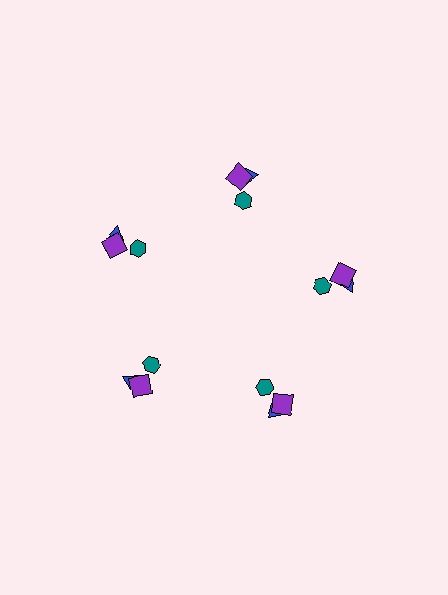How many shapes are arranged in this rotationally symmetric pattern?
There are 15 shapes, arranged in 5 groups of 3.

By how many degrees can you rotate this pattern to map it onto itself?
The pattern maps onto itself every 72 degrees of rotation.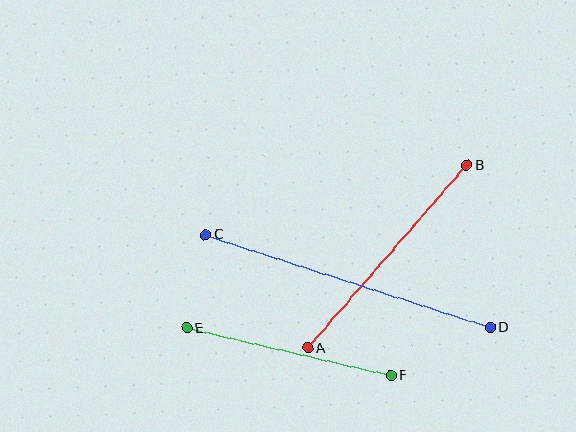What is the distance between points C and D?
The distance is approximately 300 pixels.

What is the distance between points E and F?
The distance is approximately 210 pixels.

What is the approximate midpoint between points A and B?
The midpoint is at approximately (387, 257) pixels.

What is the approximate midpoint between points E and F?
The midpoint is at approximately (289, 352) pixels.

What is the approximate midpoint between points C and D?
The midpoint is at approximately (348, 281) pixels.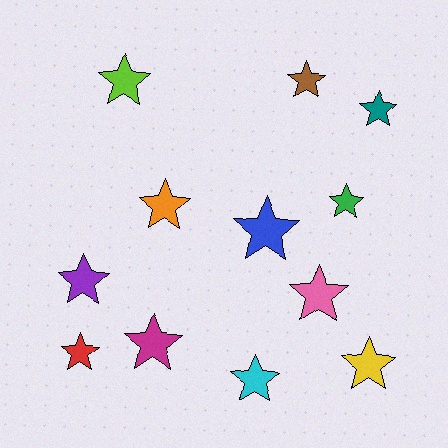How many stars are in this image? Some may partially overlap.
There are 12 stars.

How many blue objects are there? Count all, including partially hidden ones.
There is 1 blue object.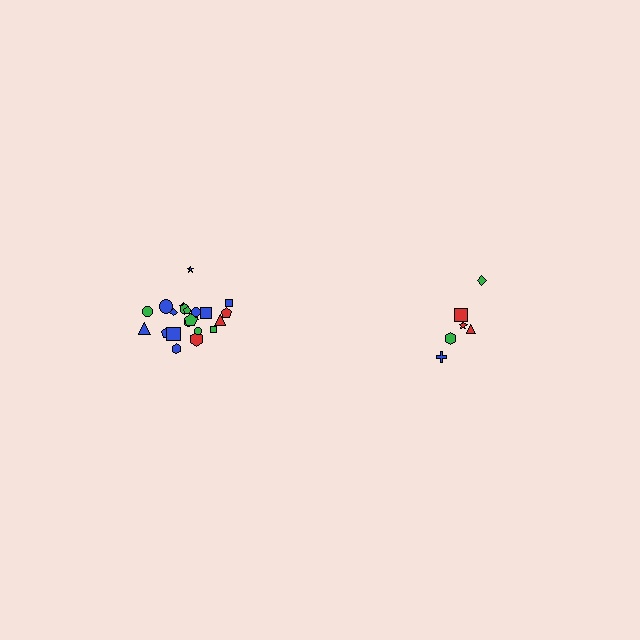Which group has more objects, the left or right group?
The left group.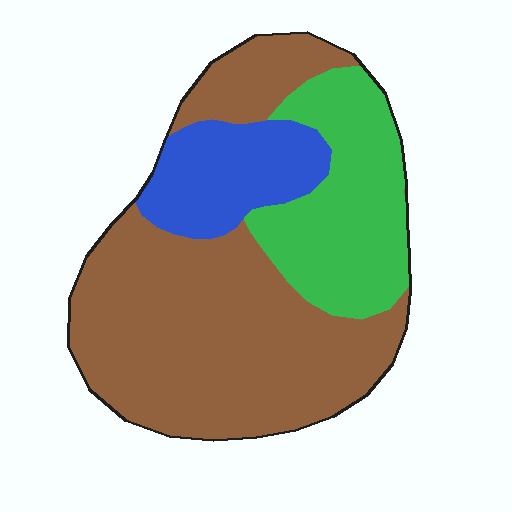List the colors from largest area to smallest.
From largest to smallest: brown, green, blue.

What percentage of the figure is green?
Green takes up about one quarter (1/4) of the figure.